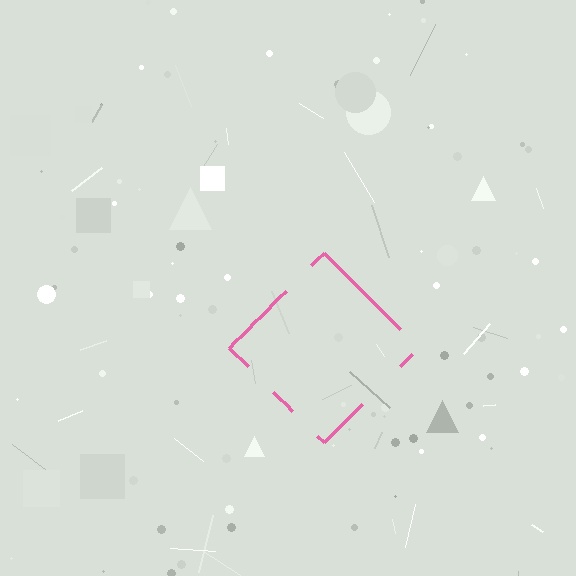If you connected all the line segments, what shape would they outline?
They would outline a diamond.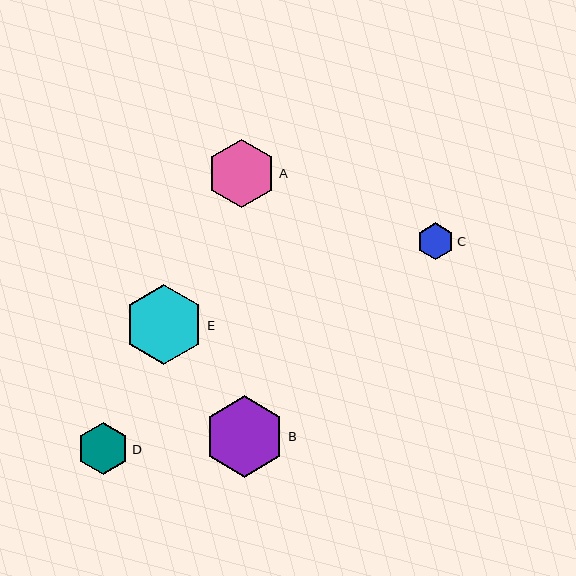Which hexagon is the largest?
Hexagon B is the largest with a size of approximately 81 pixels.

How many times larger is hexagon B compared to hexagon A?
Hexagon B is approximately 1.2 times the size of hexagon A.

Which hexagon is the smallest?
Hexagon C is the smallest with a size of approximately 37 pixels.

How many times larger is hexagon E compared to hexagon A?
Hexagon E is approximately 1.2 times the size of hexagon A.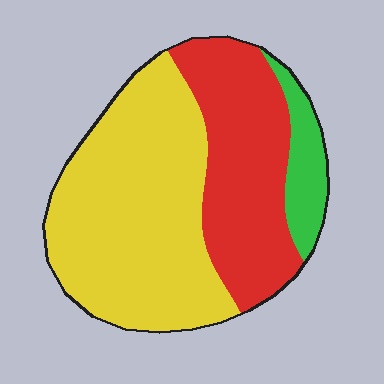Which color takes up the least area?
Green, at roughly 10%.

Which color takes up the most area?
Yellow, at roughly 55%.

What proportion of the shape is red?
Red covers roughly 35% of the shape.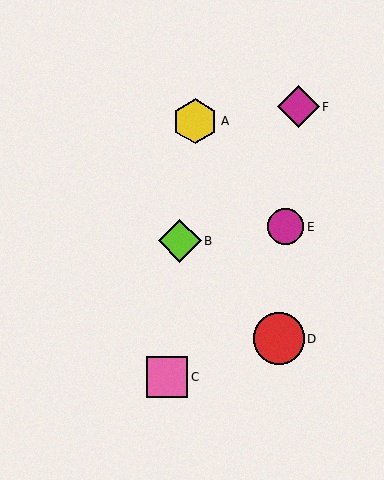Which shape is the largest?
The red circle (labeled D) is the largest.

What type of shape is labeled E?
Shape E is a magenta circle.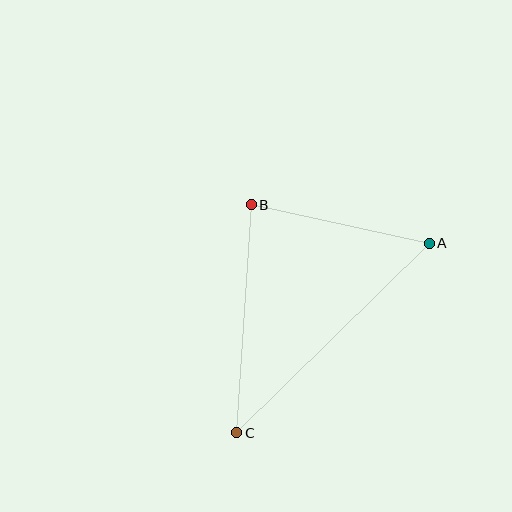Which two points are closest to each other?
Points A and B are closest to each other.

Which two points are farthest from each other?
Points A and C are farthest from each other.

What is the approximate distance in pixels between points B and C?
The distance between B and C is approximately 228 pixels.